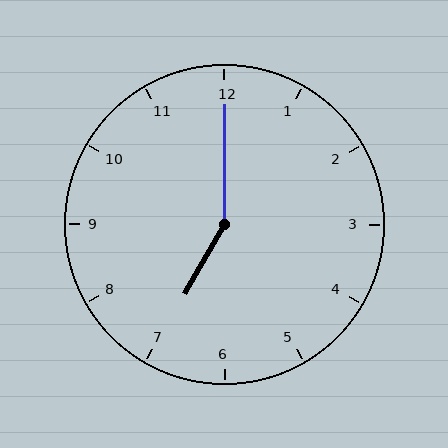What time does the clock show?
7:00.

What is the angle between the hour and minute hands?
Approximately 150 degrees.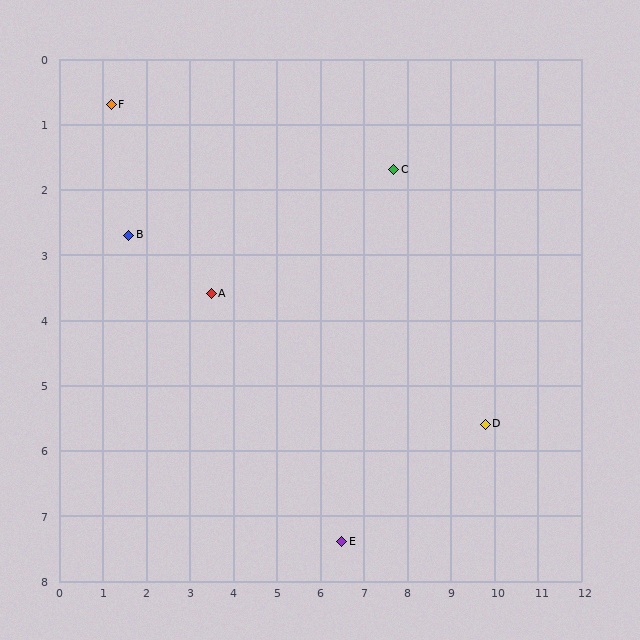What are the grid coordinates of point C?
Point C is at approximately (7.7, 1.7).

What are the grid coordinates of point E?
Point E is at approximately (6.5, 7.4).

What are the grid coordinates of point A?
Point A is at approximately (3.5, 3.6).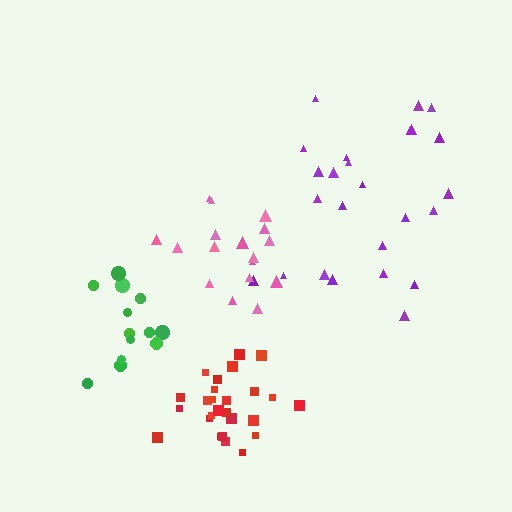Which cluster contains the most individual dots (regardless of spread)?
Red (26).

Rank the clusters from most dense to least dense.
red, green, pink, purple.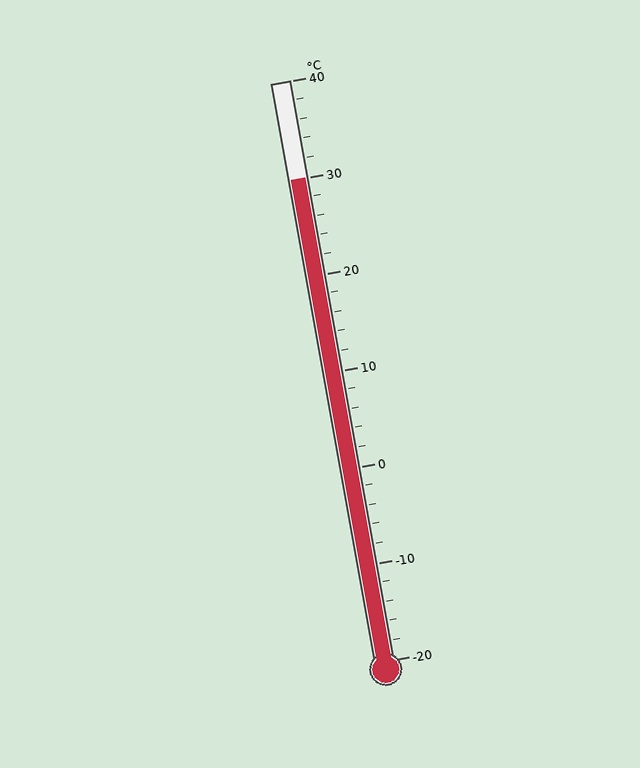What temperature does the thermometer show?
The thermometer shows approximately 30°C.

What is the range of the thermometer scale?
The thermometer scale ranges from -20°C to 40°C.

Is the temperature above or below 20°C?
The temperature is above 20°C.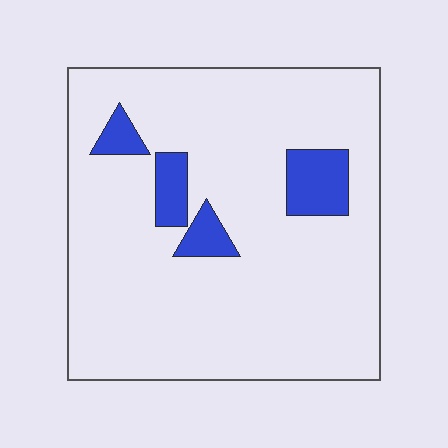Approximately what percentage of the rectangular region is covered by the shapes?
Approximately 10%.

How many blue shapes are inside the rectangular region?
4.